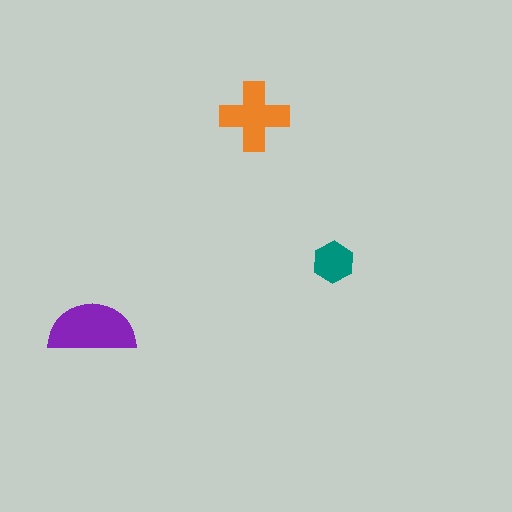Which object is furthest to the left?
The purple semicircle is leftmost.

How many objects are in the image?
There are 3 objects in the image.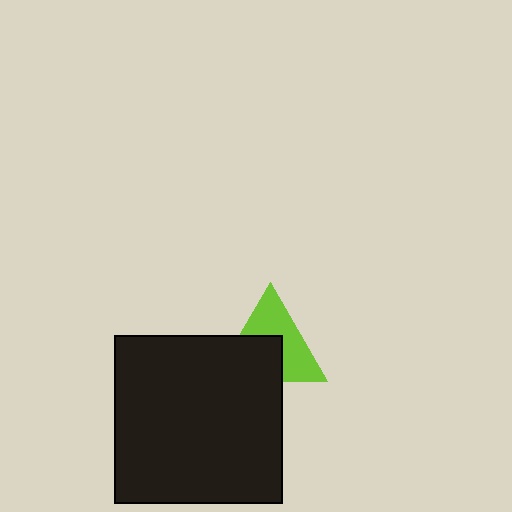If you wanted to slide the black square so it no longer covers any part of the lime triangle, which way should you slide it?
Slide it down — that is the most direct way to separate the two shapes.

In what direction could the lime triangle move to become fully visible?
The lime triangle could move up. That would shift it out from behind the black square entirely.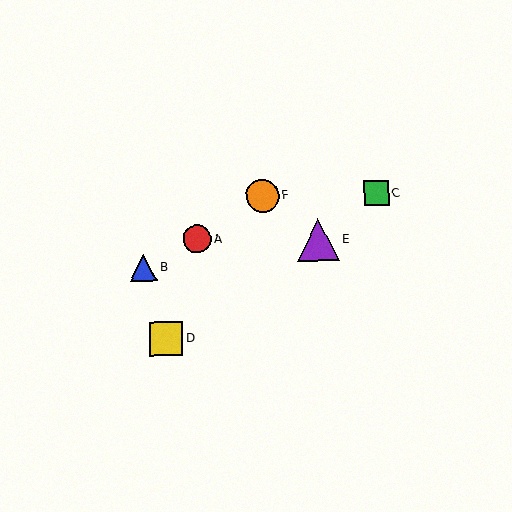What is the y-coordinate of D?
Object D is at y≈339.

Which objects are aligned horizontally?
Objects C, F are aligned horizontally.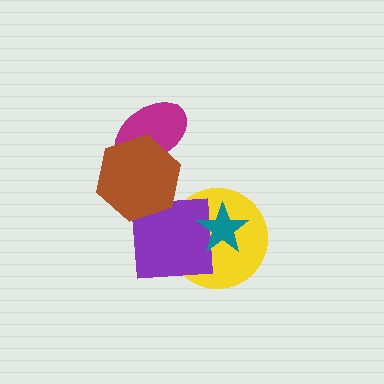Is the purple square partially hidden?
Yes, it is partially covered by another shape.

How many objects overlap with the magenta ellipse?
1 object overlaps with the magenta ellipse.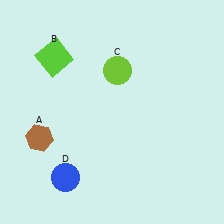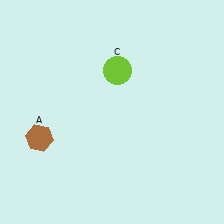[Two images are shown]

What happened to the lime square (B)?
The lime square (B) was removed in Image 2. It was in the top-left area of Image 1.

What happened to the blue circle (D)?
The blue circle (D) was removed in Image 2. It was in the bottom-left area of Image 1.